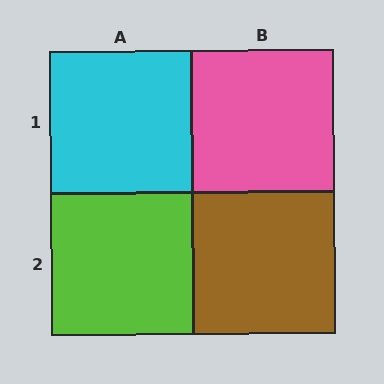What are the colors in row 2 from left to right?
Lime, brown.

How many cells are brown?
1 cell is brown.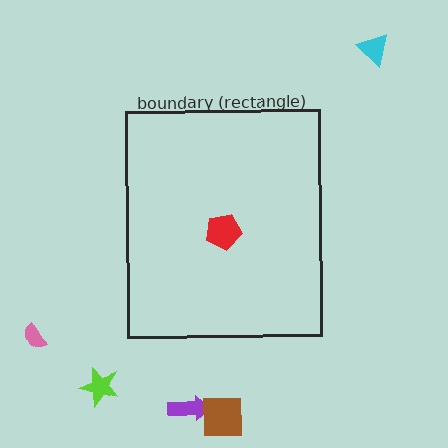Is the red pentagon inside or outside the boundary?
Inside.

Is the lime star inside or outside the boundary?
Outside.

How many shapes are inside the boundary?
1 inside, 5 outside.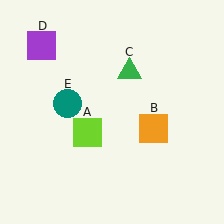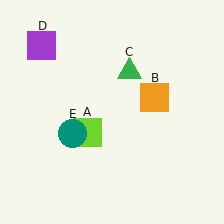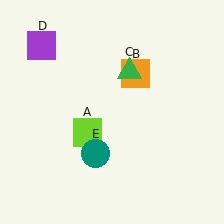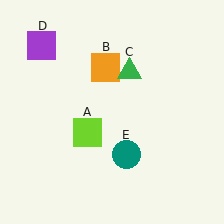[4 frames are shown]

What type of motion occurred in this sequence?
The orange square (object B), teal circle (object E) rotated counterclockwise around the center of the scene.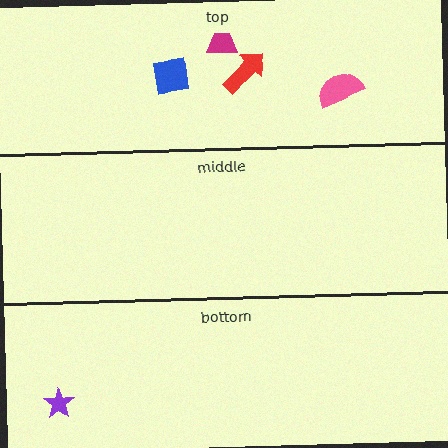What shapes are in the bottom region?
The purple star.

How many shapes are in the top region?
4.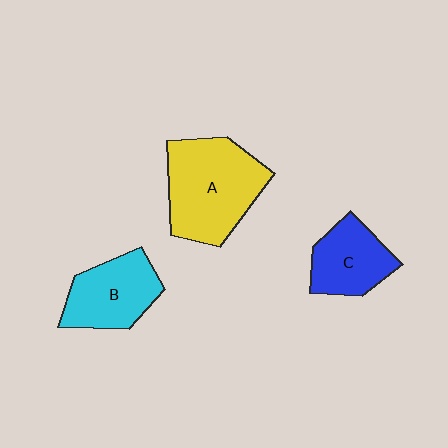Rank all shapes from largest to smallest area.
From largest to smallest: A (yellow), B (cyan), C (blue).